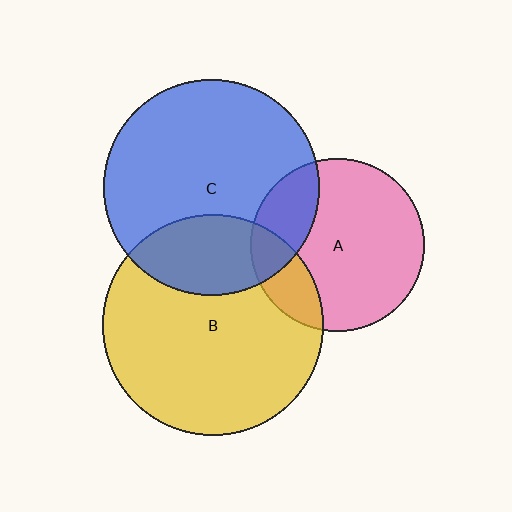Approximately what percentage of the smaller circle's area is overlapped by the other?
Approximately 25%.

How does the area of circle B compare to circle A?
Approximately 1.6 times.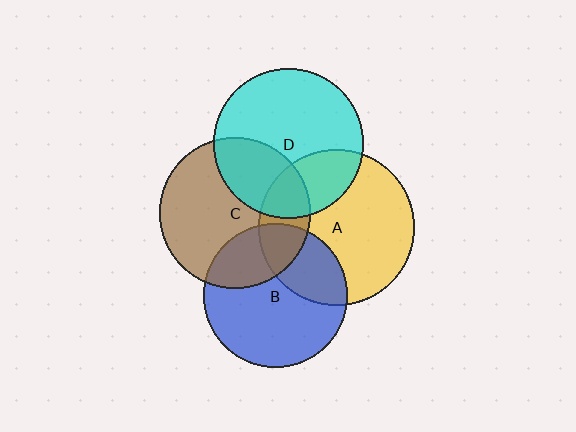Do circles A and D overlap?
Yes.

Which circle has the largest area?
Circle A (yellow).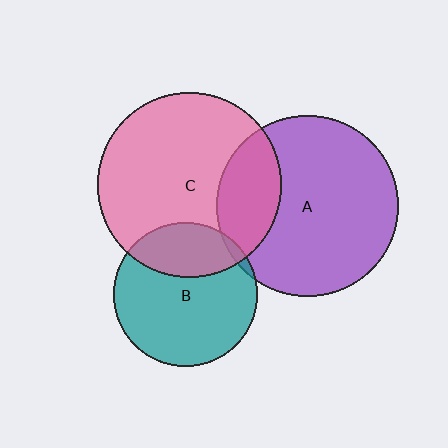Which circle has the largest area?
Circle C (pink).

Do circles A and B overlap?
Yes.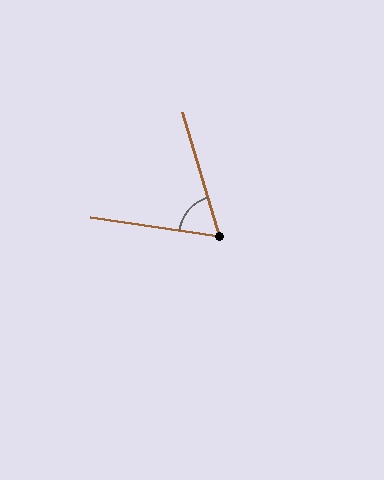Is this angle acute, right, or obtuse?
It is acute.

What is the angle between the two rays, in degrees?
Approximately 65 degrees.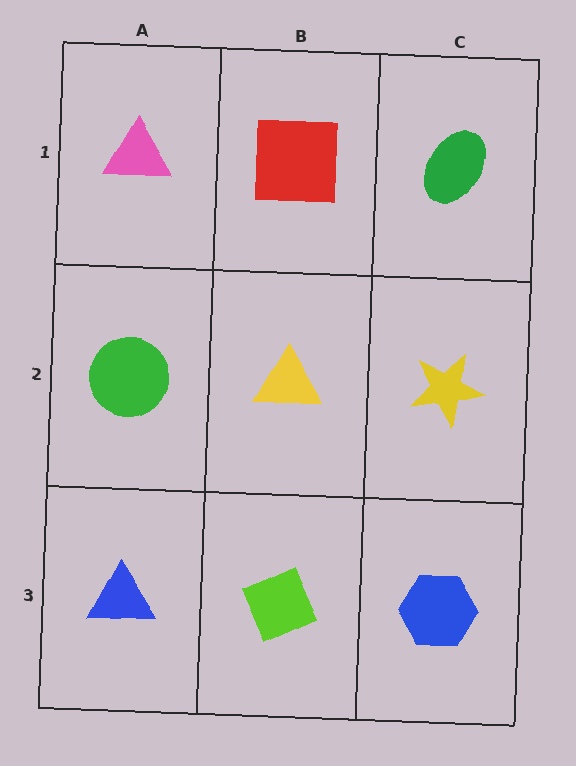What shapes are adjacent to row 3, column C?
A yellow star (row 2, column C), a lime diamond (row 3, column B).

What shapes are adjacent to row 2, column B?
A red square (row 1, column B), a lime diamond (row 3, column B), a green circle (row 2, column A), a yellow star (row 2, column C).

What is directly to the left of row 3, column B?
A blue triangle.